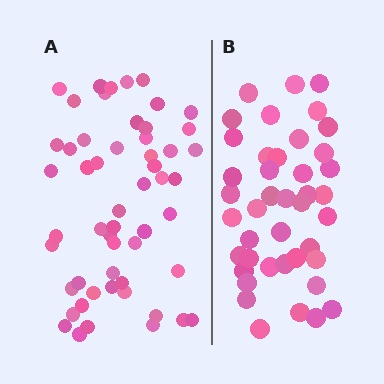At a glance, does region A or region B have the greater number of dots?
Region A (the left region) has more dots.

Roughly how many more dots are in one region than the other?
Region A has roughly 12 or so more dots than region B.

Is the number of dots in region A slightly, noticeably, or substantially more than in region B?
Region A has noticeably more, but not dramatically so. The ratio is roughly 1.3 to 1.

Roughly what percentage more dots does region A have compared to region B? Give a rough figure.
About 30% more.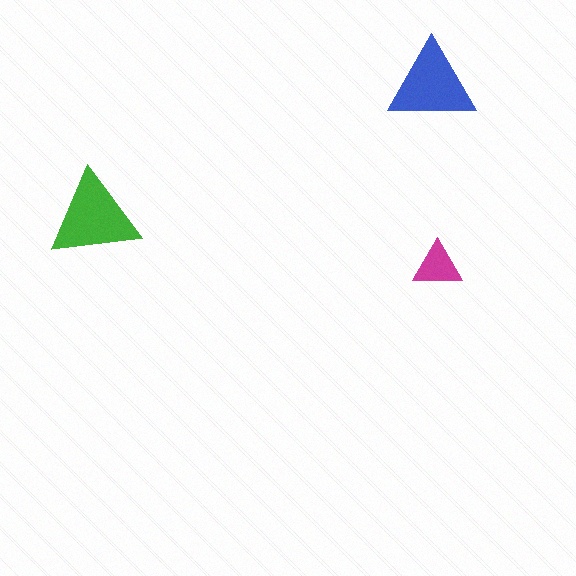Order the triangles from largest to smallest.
the green one, the blue one, the magenta one.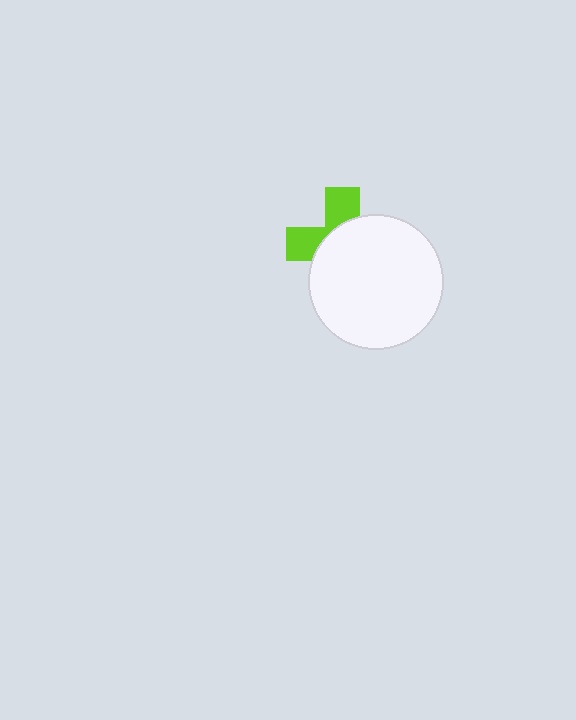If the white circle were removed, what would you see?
You would see the complete lime cross.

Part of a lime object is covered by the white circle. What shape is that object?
It is a cross.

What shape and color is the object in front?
The object in front is a white circle.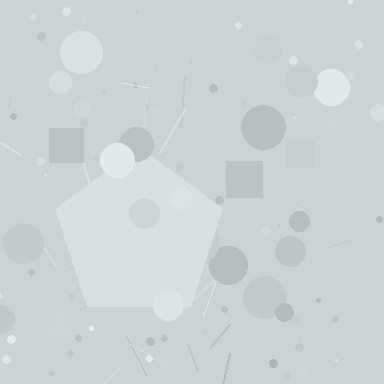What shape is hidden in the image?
A pentagon is hidden in the image.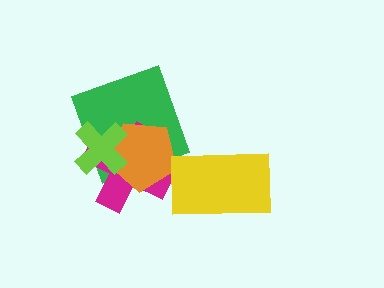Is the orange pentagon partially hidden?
Yes, it is partially covered by another shape.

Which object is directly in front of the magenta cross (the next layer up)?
The orange pentagon is directly in front of the magenta cross.